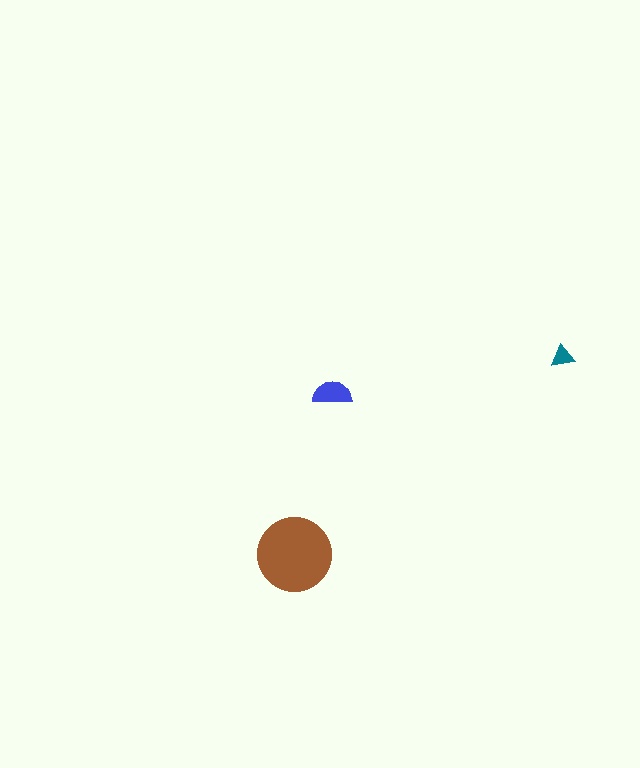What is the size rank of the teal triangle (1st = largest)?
3rd.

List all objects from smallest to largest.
The teal triangle, the blue semicircle, the brown circle.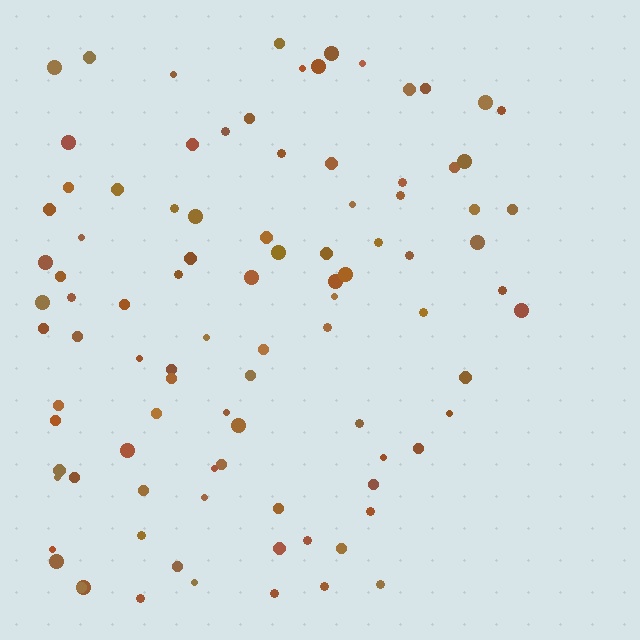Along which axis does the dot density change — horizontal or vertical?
Horizontal.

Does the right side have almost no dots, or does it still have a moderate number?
Still a moderate number, just noticeably fewer than the left.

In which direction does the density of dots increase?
From right to left, with the left side densest.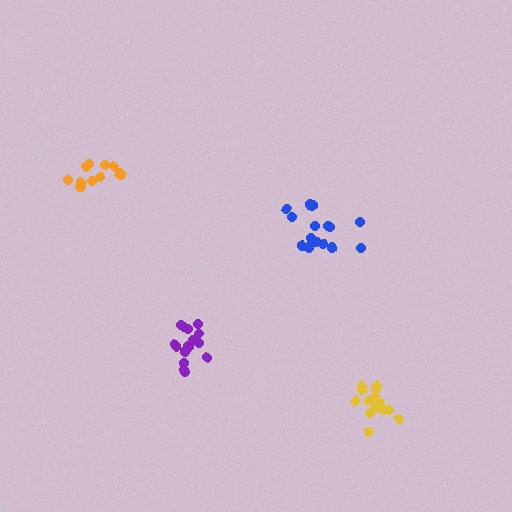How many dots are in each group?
Group 1: 14 dots, Group 2: 13 dots, Group 3: 15 dots, Group 4: 16 dots (58 total).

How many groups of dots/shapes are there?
There are 4 groups.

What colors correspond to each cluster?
The clusters are colored: yellow, orange, blue, purple.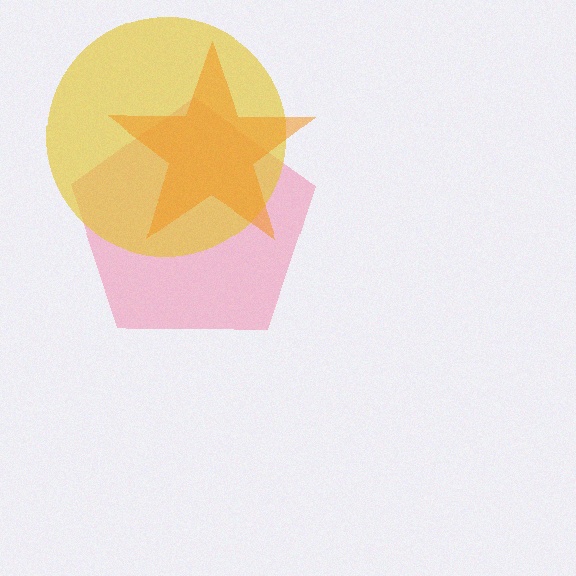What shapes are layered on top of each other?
The layered shapes are: a pink pentagon, a yellow circle, an orange star.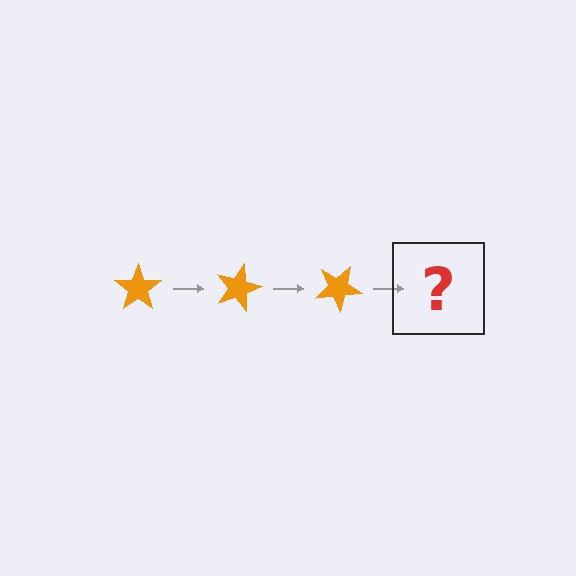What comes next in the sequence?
The next element should be an orange star rotated 45 degrees.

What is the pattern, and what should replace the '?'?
The pattern is that the star rotates 15 degrees each step. The '?' should be an orange star rotated 45 degrees.